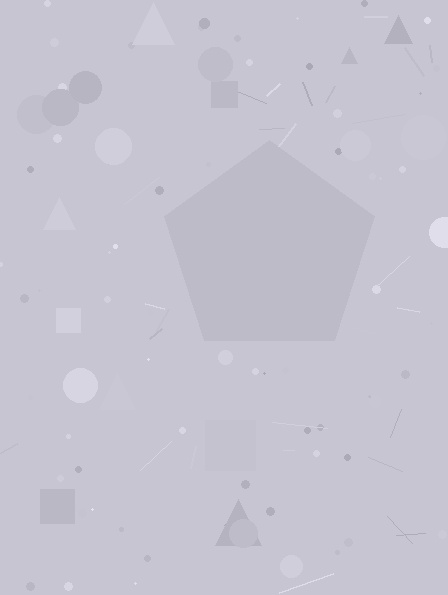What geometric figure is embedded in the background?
A pentagon is embedded in the background.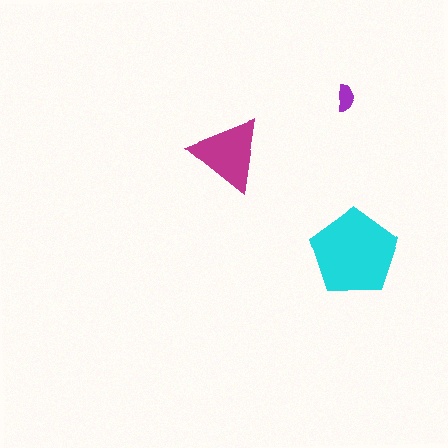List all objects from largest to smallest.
The cyan pentagon, the magenta triangle, the purple semicircle.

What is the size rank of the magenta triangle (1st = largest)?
2nd.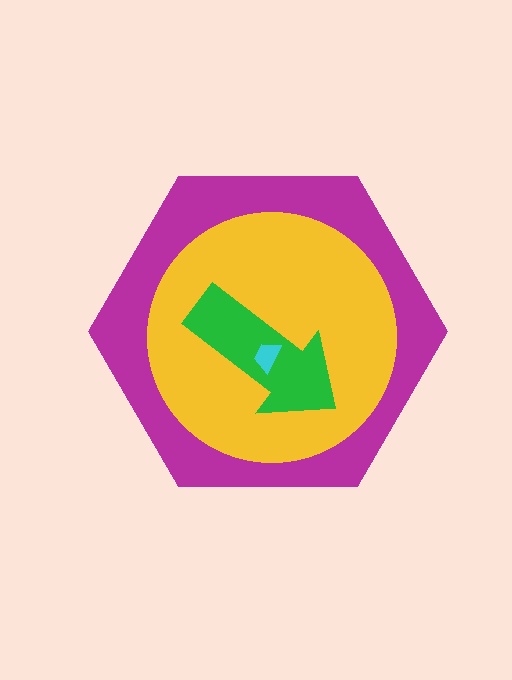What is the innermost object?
The cyan trapezoid.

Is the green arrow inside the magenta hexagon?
Yes.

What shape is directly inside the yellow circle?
The green arrow.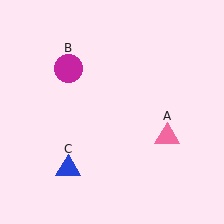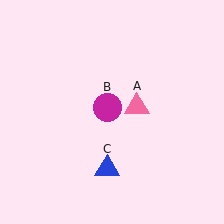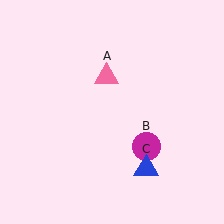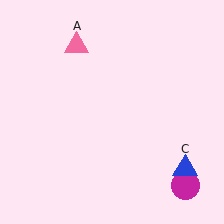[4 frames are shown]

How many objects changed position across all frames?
3 objects changed position: pink triangle (object A), magenta circle (object B), blue triangle (object C).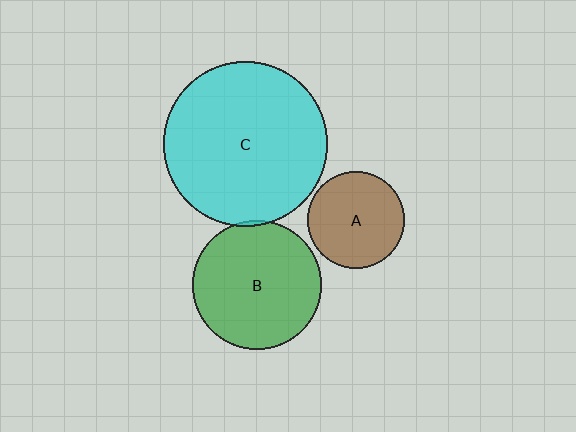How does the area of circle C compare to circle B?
Approximately 1.6 times.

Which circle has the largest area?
Circle C (cyan).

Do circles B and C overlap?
Yes.